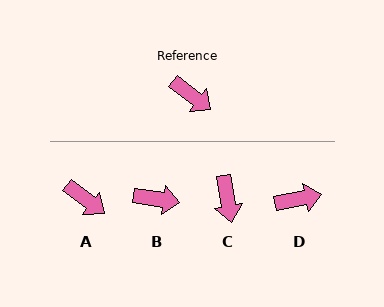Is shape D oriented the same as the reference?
No, it is off by about 49 degrees.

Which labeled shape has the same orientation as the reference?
A.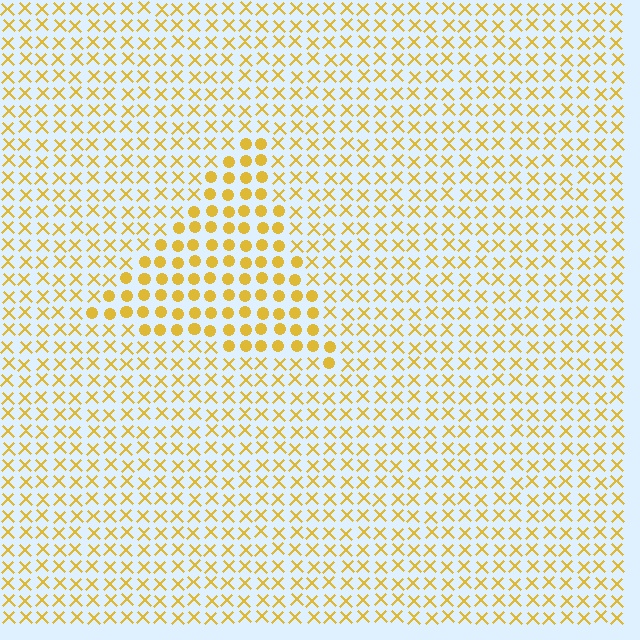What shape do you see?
I see a triangle.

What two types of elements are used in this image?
The image uses circles inside the triangle region and X marks outside it.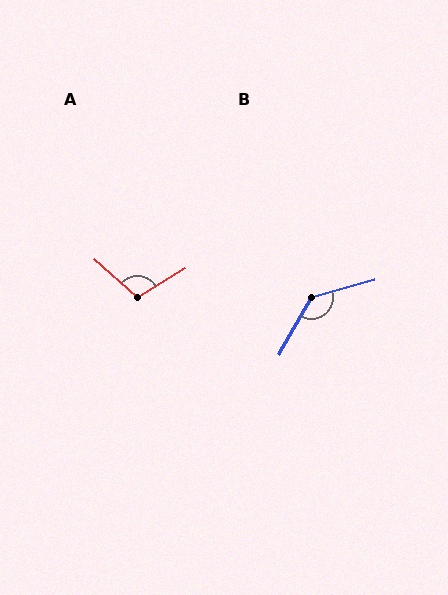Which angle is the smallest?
A, at approximately 107 degrees.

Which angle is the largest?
B, at approximately 135 degrees.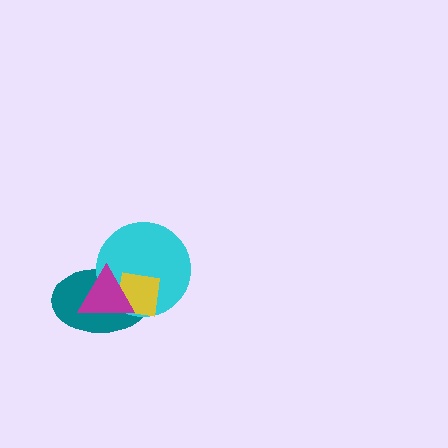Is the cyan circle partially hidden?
Yes, it is partially covered by another shape.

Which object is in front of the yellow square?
The magenta triangle is in front of the yellow square.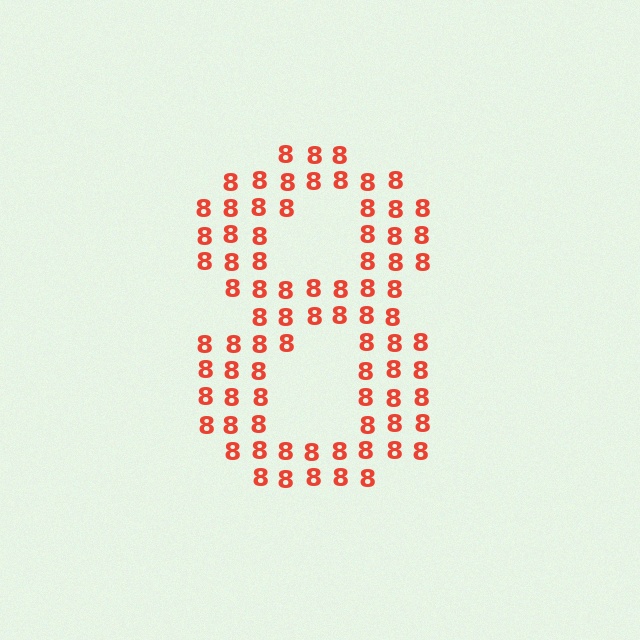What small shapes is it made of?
It is made of small digit 8's.